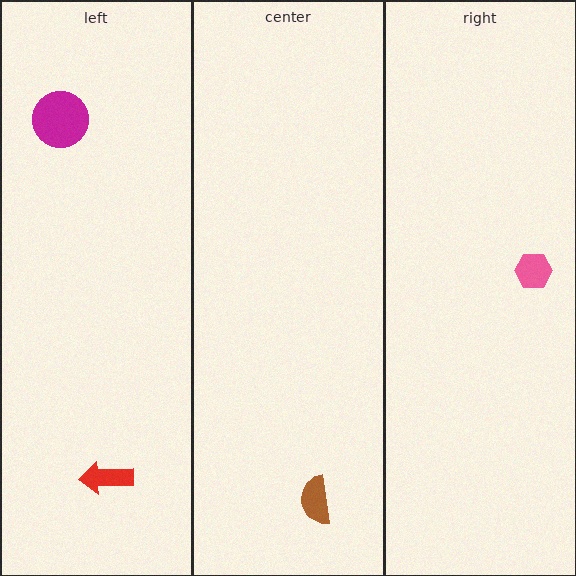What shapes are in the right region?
The pink hexagon.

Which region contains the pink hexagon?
The right region.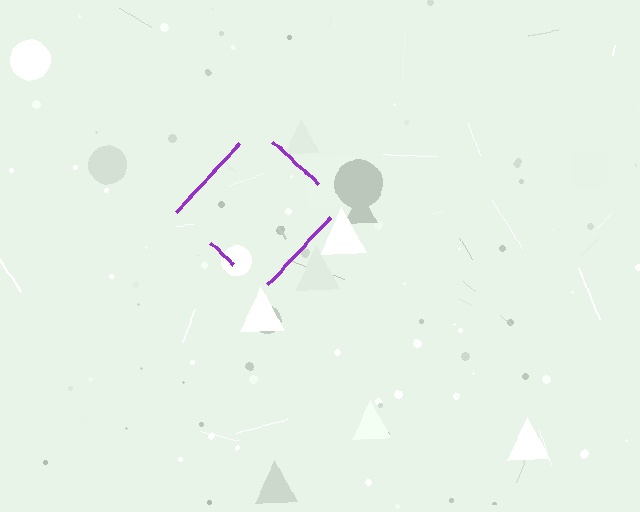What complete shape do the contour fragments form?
The contour fragments form a diamond.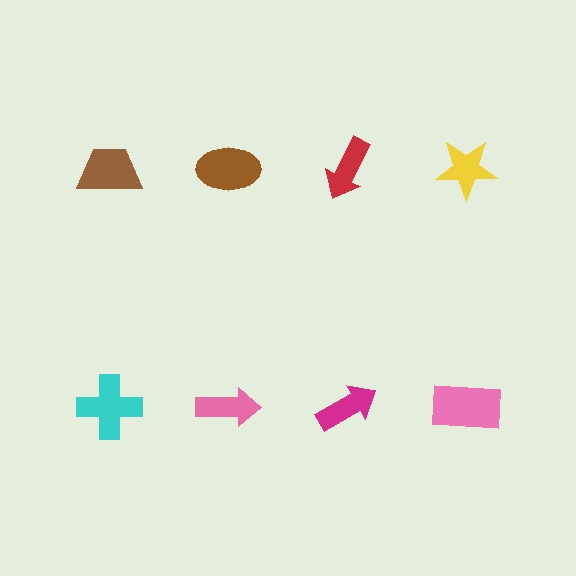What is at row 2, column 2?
A pink arrow.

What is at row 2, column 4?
A pink rectangle.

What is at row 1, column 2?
A brown ellipse.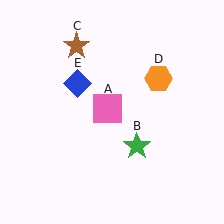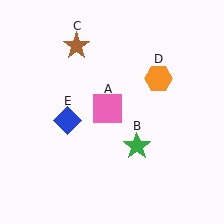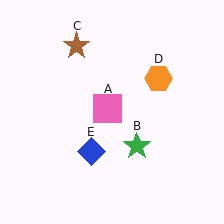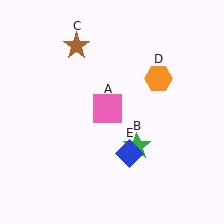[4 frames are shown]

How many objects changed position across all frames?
1 object changed position: blue diamond (object E).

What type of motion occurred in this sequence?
The blue diamond (object E) rotated counterclockwise around the center of the scene.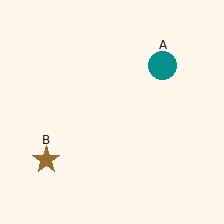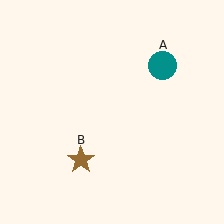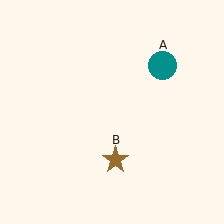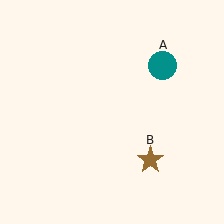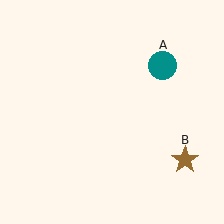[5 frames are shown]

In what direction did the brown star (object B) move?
The brown star (object B) moved right.